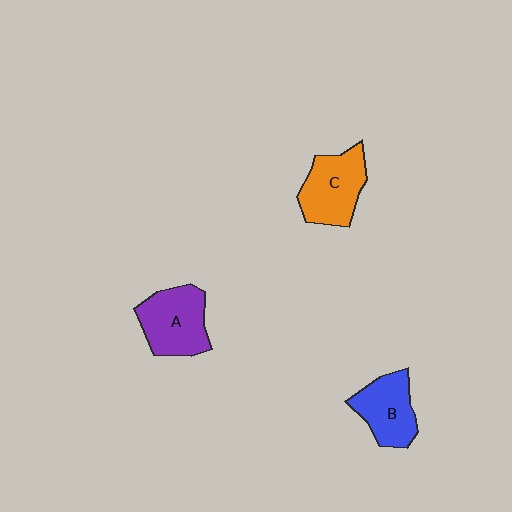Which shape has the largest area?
Shape A (purple).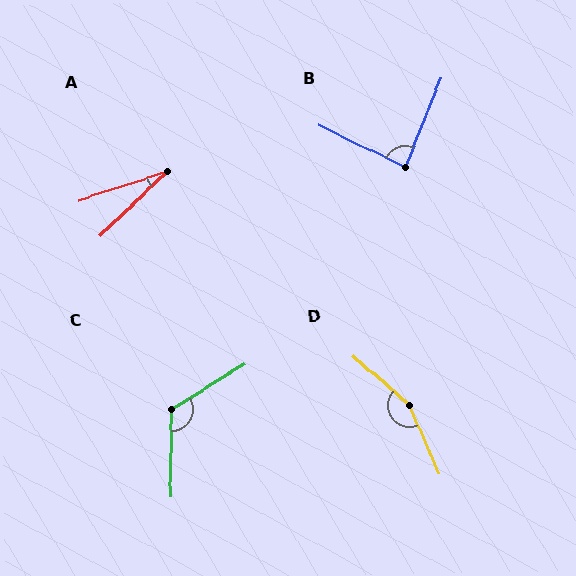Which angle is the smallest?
A, at approximately 25 degrees.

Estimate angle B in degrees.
Approximately 86 degrees.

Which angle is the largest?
D, at approximately 154 degrees.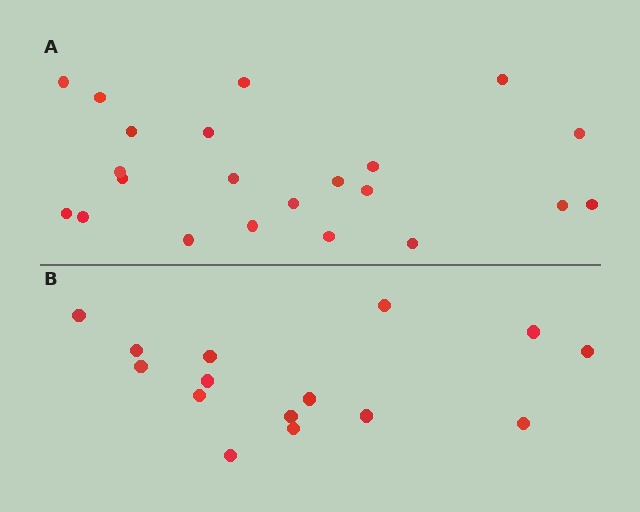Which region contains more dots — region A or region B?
Region A (the top region) has more dots.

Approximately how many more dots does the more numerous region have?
Region A has roughly 8 or so more dots than region B.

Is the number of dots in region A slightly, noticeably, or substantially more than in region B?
Region A has substantially more. The ratio is roughly 1.5 to 1.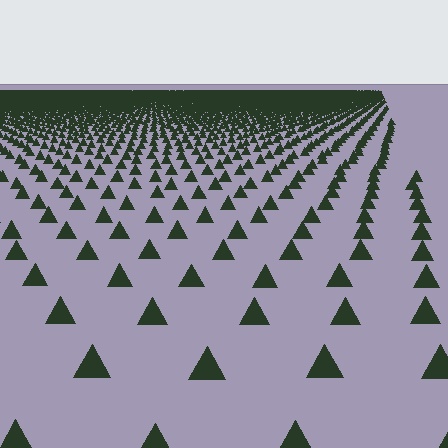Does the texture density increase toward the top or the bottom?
Density increases toward the top.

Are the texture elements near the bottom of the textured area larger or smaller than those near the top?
Larger. Near the bottom, elements are closer to the viewer and appear at a bigger on-screen size.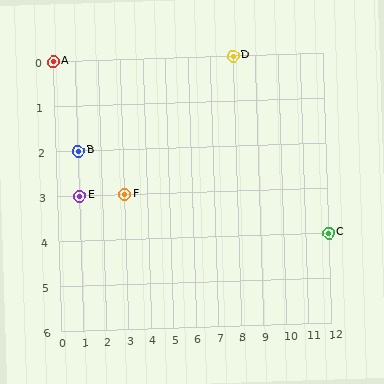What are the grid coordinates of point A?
Point A is at grid coordinates (0, 0).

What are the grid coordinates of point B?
Point B is at grid coordinates (1, 2).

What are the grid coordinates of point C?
Point C is at grid coordinates (12, 4).